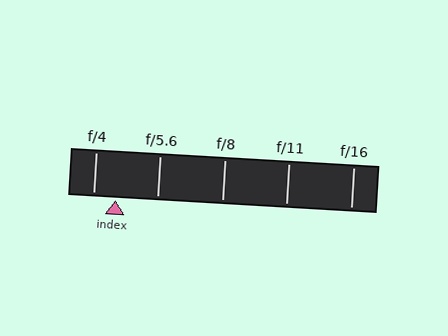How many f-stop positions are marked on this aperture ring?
There are 5 f-stop positions marked.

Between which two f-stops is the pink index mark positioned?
The index mark is between f/4 and f/5.6.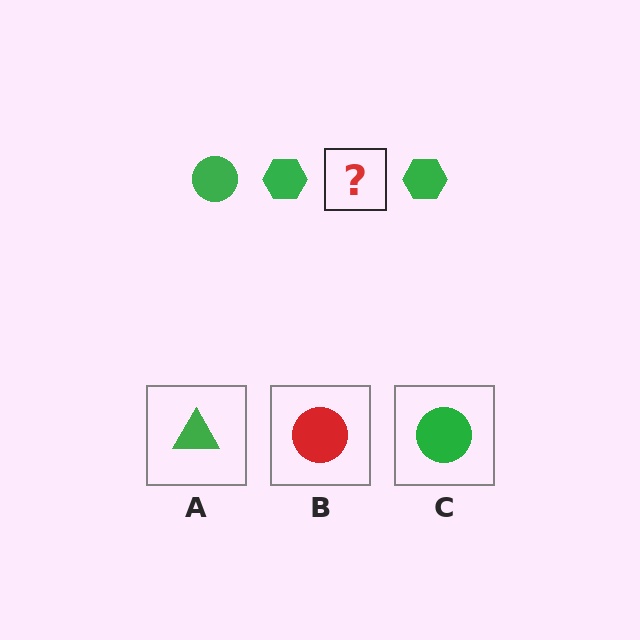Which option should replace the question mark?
Option C.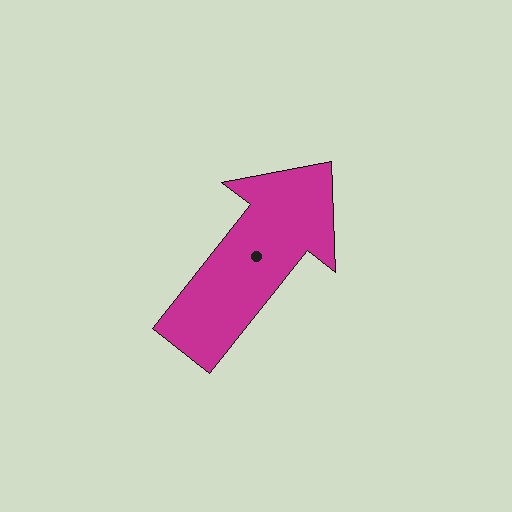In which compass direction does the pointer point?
Northeast.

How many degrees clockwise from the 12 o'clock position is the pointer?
Approximately 38 degrees.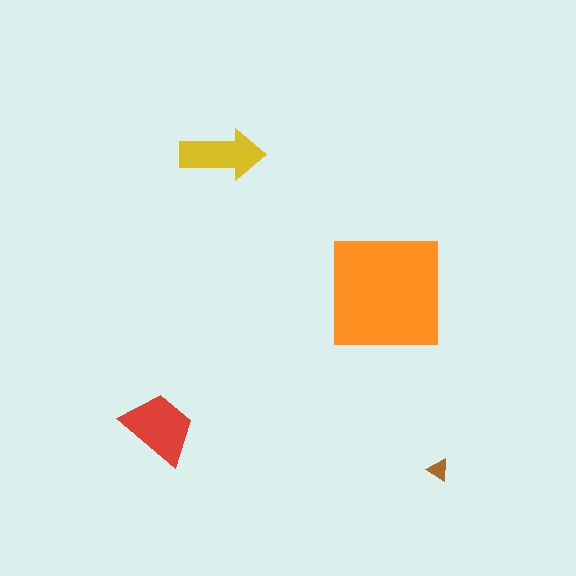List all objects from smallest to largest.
The brown triangle, the yellow arrow, the red trapezoid, the orange square.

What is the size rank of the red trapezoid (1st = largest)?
2nd.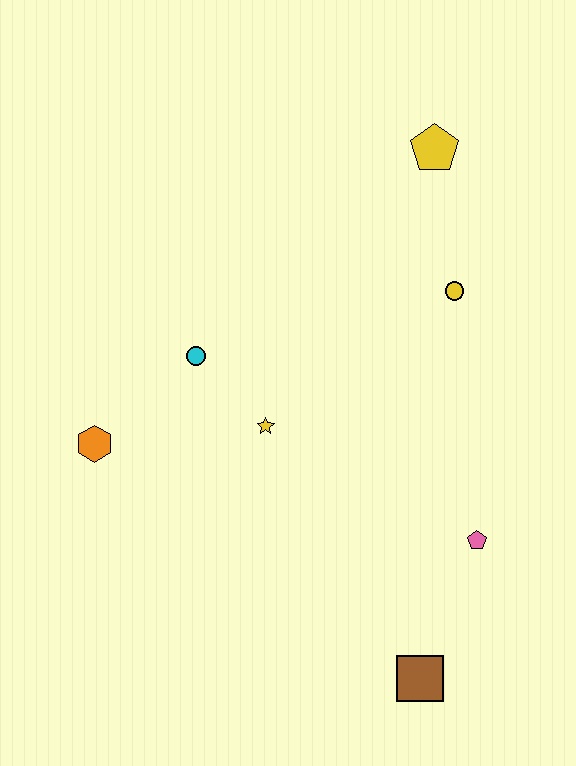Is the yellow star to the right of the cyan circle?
Yes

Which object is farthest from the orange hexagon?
The yellow pentagon is farthest from the orange hexagon.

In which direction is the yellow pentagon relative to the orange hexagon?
The yellow pentagon is to the right of the orange hexagon.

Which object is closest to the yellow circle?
The yellow pentagon is closest to the yellow circle.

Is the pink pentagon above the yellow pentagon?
No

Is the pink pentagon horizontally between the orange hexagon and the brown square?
No